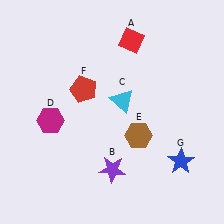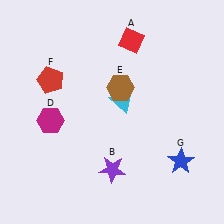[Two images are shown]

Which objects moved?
The objects that moved are: the brown hexagon (E), the red pentagon (F).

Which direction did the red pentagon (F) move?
The red pentagon (F) moved left.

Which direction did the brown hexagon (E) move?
The brown hexagon (E) moved up.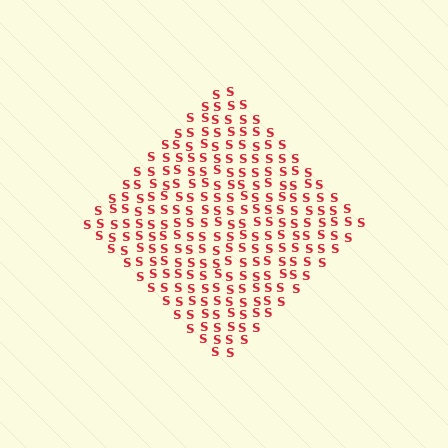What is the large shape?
The large shape is a diamond.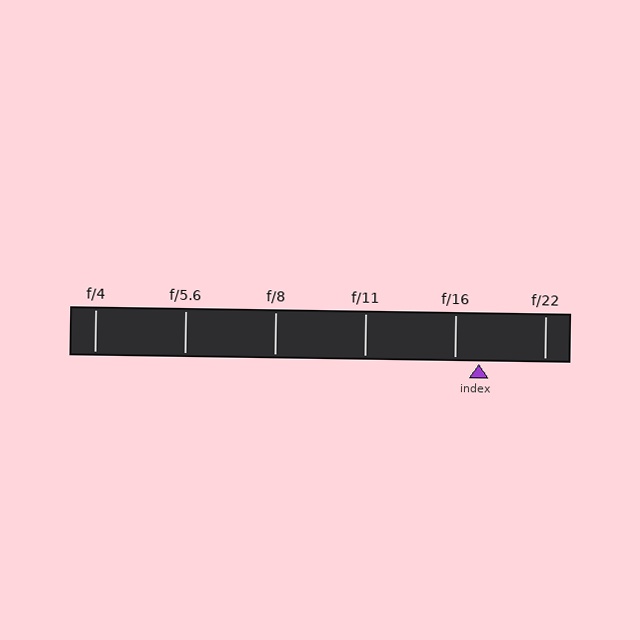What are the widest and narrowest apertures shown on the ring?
The widest aperture shown is f/4 and the narrowest is f/22.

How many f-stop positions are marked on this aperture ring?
There are 6 f-stop positions marked.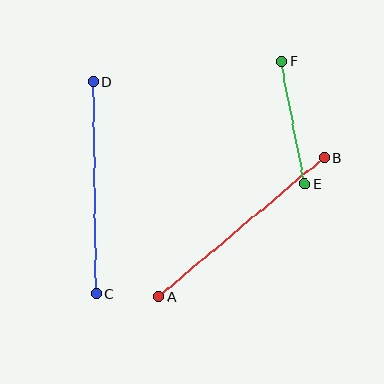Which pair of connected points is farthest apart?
Points A and B are farthest apart.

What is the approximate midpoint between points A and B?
The midpoint is at approximately (241, 227) pixels.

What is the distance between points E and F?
The distance is approximately 125 pixels.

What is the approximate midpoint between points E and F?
The midpoint is at approximately (293, 123) pixels.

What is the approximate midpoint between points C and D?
The midpoint is at approximately (95, 188) pixels.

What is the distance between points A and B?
The distance is approximately 216 pixels.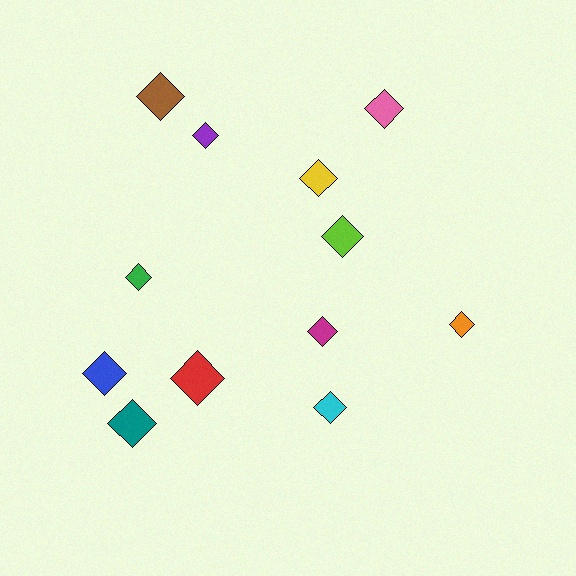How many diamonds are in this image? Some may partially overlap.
There are 12 diamonds.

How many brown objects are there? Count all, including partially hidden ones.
There is 1 brown object.